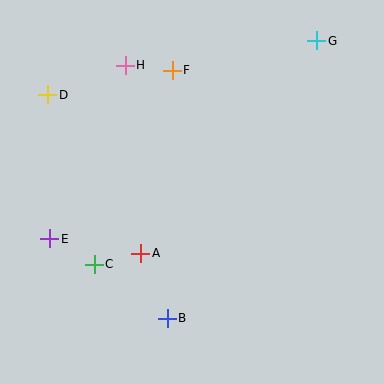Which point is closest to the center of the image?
Point A at (141, 253) is closest to the center.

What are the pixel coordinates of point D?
Point D is at (48, 95).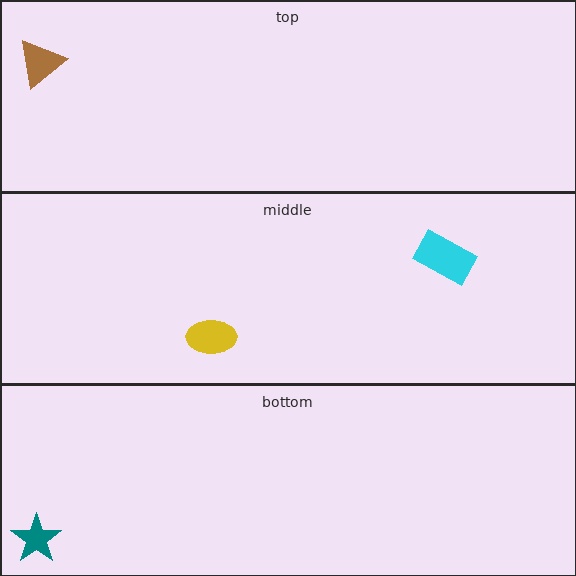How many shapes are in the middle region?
2.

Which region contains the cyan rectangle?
The middle region.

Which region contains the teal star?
The bottom region.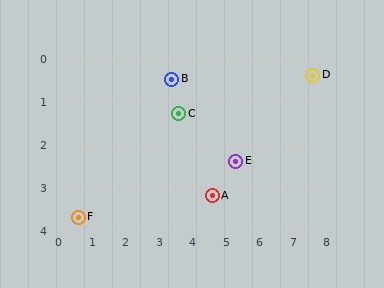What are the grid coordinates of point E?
Point E is at approximately (5.3, 2.4).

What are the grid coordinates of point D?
Point D is at approximately (7.6, 0.4).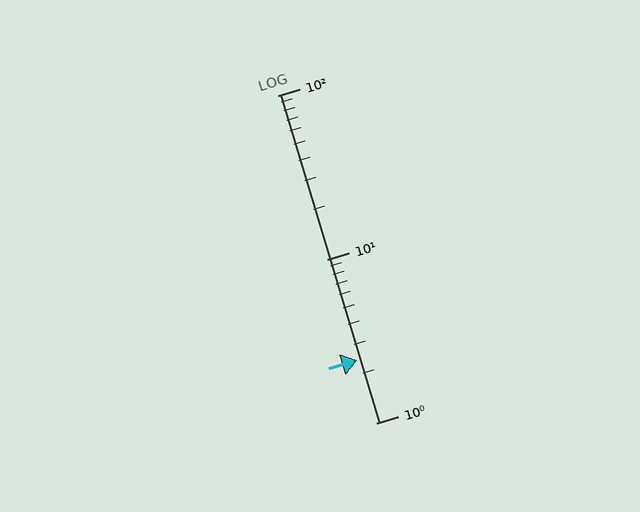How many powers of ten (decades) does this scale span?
The scale spans 2 decades, from 1 to 100.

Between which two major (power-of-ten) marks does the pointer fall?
The pointer is between 1 and 10.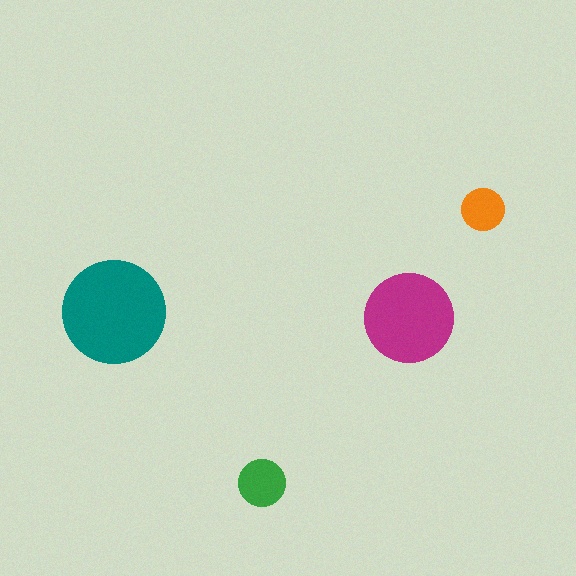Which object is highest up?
The orange circle is topmost.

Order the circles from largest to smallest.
the teal one, the magenta one, the green one, the orange one.